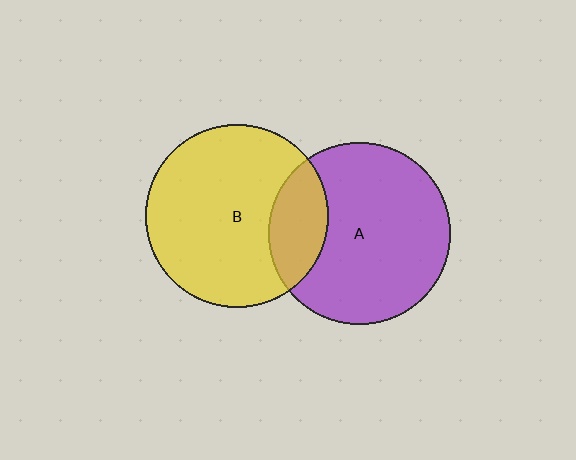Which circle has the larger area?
Circle B (yellow).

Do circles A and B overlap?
Yes.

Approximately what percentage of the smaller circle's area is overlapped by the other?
Approximately 20%.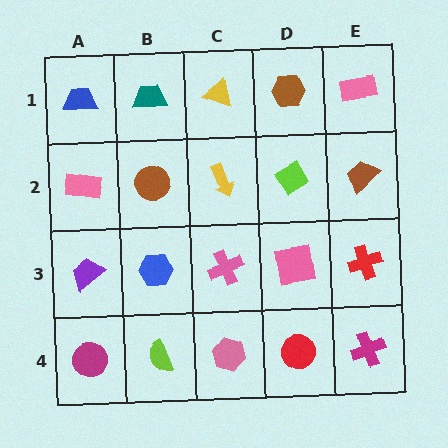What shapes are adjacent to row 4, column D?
A pink square (row 3, column D), a pink hexagon (row 4, column C), a magenta cross (row 4, column E).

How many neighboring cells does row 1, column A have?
2.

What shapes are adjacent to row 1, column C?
A yellow arrow (row 2, column C), a teal trapezoid (row 1, column B), a brown hexagon (row 1, column D).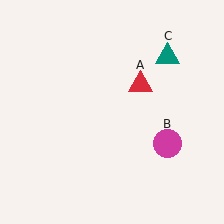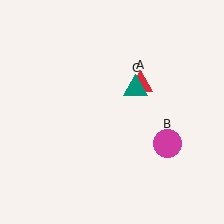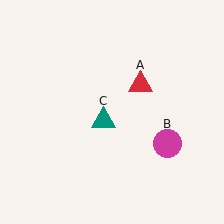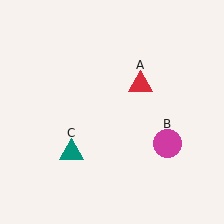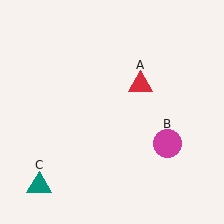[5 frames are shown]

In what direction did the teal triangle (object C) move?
The teal triangle (object C) moved down and to the left.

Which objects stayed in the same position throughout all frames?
Red triangle (object A) and magenta circle (object B) remained stationary.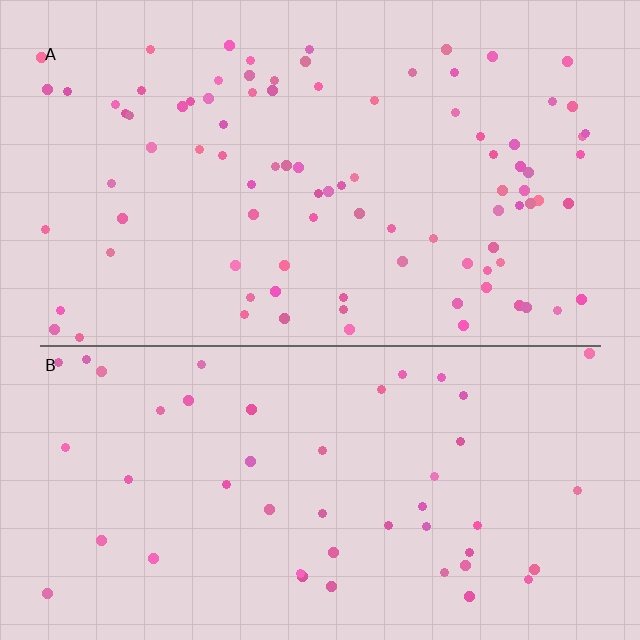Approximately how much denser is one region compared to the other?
Approximately 1.9× — region A over region B.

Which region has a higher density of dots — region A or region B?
A (the top).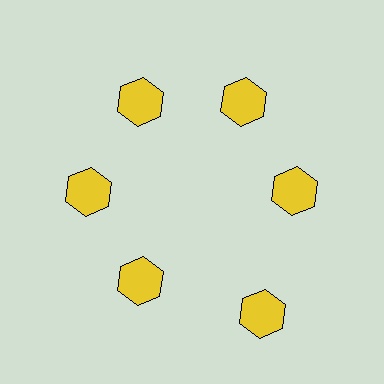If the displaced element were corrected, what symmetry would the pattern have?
It would have 6-fold rotational symmetry — the pattern would map onto itself every 60 degrees.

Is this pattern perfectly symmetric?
No. The 6 yellow hexagons are arranged in a ring, but one element near the 5 o'clock position is pushed outward from the center, breaking the 6-fold rotational symmetry.